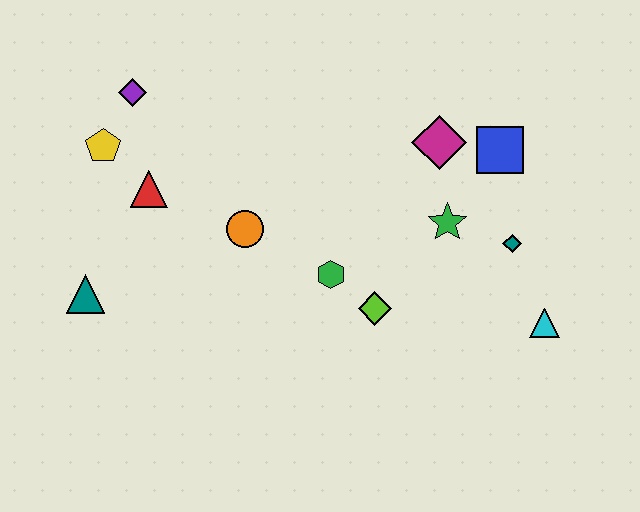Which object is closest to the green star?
The teal diamond is closest to the green star.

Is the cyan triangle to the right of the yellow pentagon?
Yes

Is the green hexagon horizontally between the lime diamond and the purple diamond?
Yes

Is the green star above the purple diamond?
No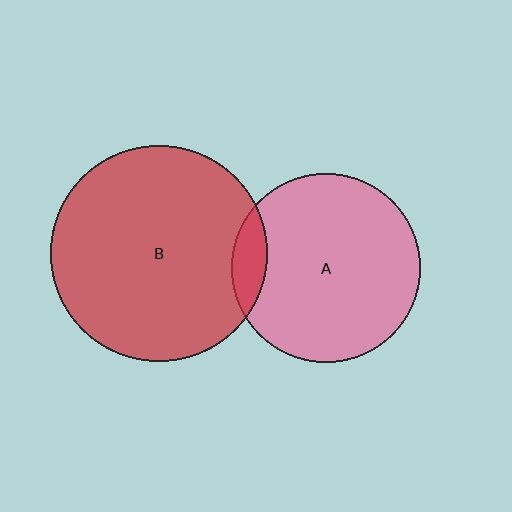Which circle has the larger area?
Circle B (red).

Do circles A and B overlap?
Yes.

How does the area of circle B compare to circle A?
Approximately 1.3 times.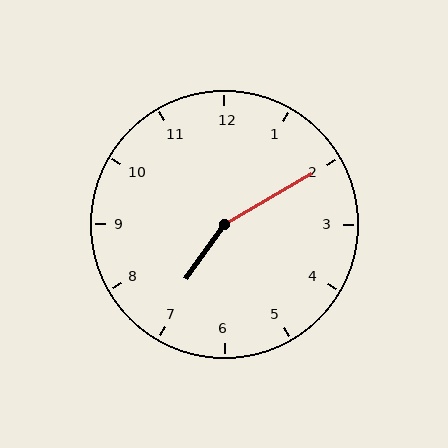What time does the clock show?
7:10.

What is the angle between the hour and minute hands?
Approximately 155 degrees.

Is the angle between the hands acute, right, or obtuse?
It is obtuse.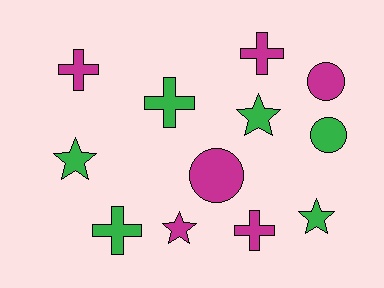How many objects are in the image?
There are 12 objects.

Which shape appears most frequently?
Cross, with 5 objects.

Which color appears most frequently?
Green, with 6 objects.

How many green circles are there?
There is 1 green circle.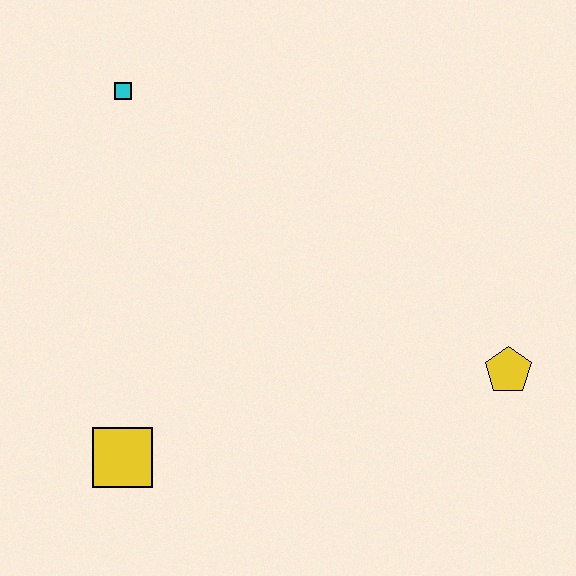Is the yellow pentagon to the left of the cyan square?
No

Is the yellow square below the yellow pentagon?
Yes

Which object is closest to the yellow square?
The cyan square is closest to the yellow square.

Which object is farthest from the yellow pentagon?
The cyan square is farthest from the yellow pentagon.